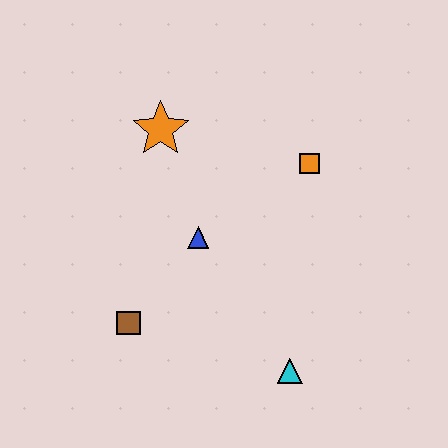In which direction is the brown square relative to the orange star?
The brown square is below the orange star.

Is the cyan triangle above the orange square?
No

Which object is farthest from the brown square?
The orange square is farthest from the brown square.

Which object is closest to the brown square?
The blue triangle is closest to the brown square.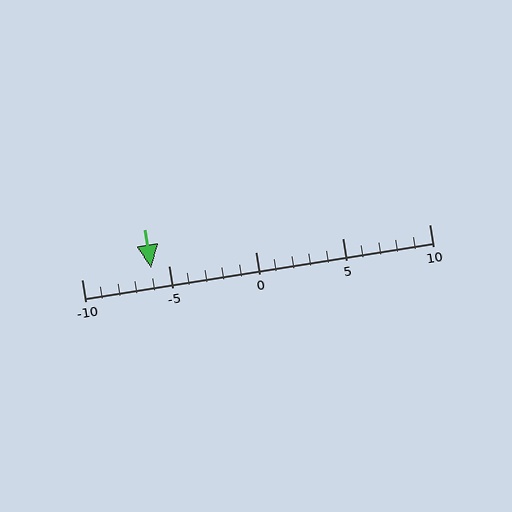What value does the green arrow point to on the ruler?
The green arrow points to approximately -6.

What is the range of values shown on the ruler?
The ruler shows values from -10 to 10.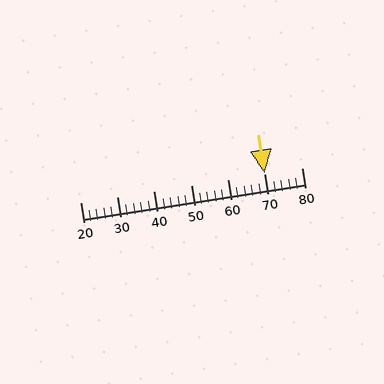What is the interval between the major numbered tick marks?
The major tick marks are spaced 10 units apart.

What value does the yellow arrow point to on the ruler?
The yellow arrow points to approximately 70.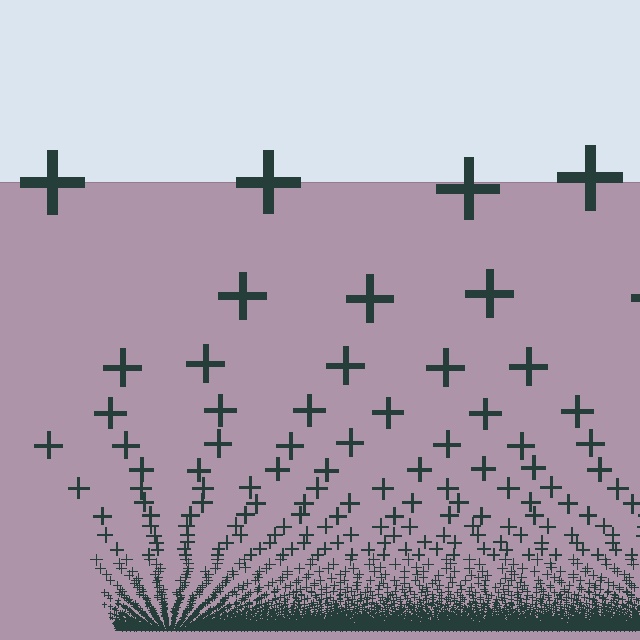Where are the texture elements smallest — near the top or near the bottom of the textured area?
Near the bottom.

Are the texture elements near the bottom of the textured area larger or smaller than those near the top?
Smaller. The gradient is inverted — elements near the bottom are smaller and denser.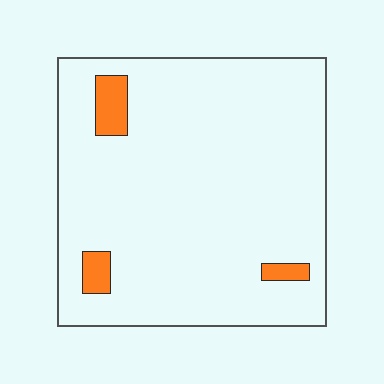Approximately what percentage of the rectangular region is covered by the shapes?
Approximately 5%.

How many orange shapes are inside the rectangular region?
3.